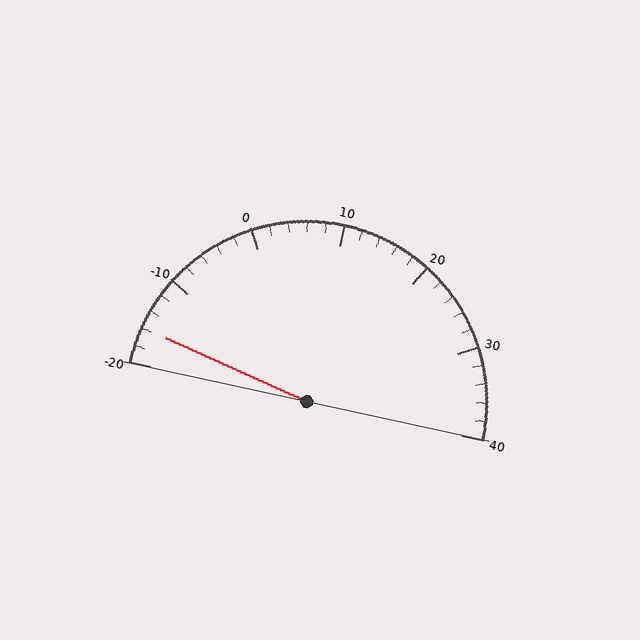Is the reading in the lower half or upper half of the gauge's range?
The reading is in the lower half of the range (-20 to 40).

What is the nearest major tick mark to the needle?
The nearest major tick mark is -20.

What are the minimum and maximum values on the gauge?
The gauge ranges from -20 to 40.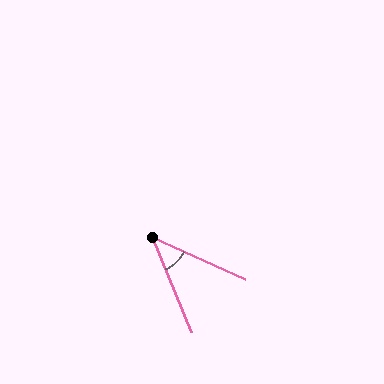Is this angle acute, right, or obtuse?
It is acute.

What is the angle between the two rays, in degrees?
Approximately 44 degrees.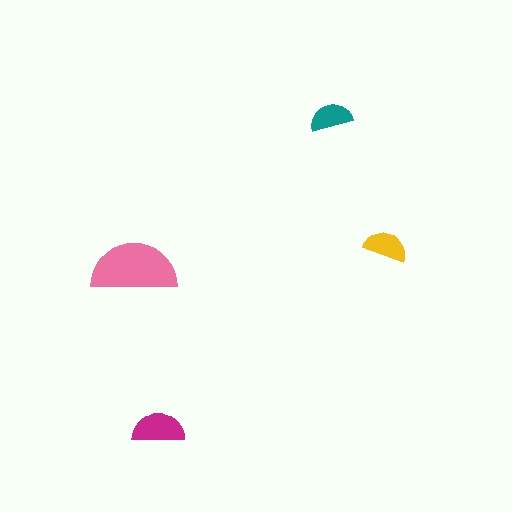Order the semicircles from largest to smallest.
the pink one, the magenta one, the yellow one, the teal one.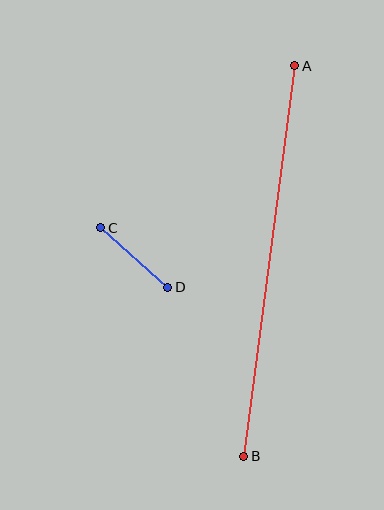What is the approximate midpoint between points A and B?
The midpoint is at approximately (269, 261) pixels.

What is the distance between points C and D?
The distance is approximately 89 pixels.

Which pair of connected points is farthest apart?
Points A and B are farthest apart.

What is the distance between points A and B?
The distance is approximately 394 pixels.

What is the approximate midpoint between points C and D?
The midpoint is at approximately (134, 258) pixels.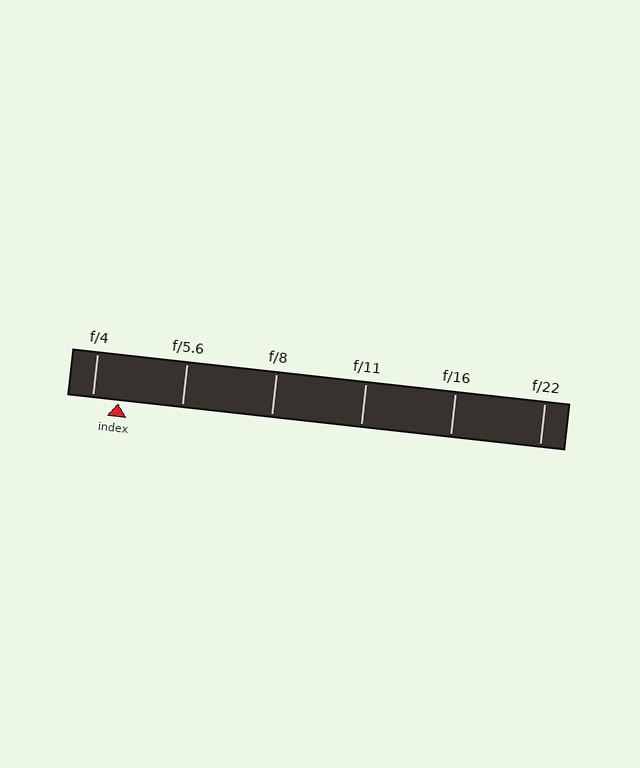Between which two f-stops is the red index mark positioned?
The index mark is between f/4 and f/5.6.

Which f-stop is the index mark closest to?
The index mark is closest to f/4.